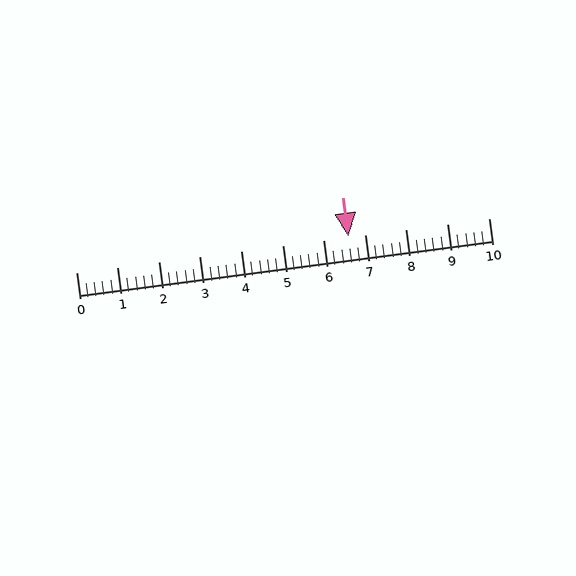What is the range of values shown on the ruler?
The ruler shows values from 0 to 10.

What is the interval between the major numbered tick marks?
The major tick marks are spaced 1 units apart.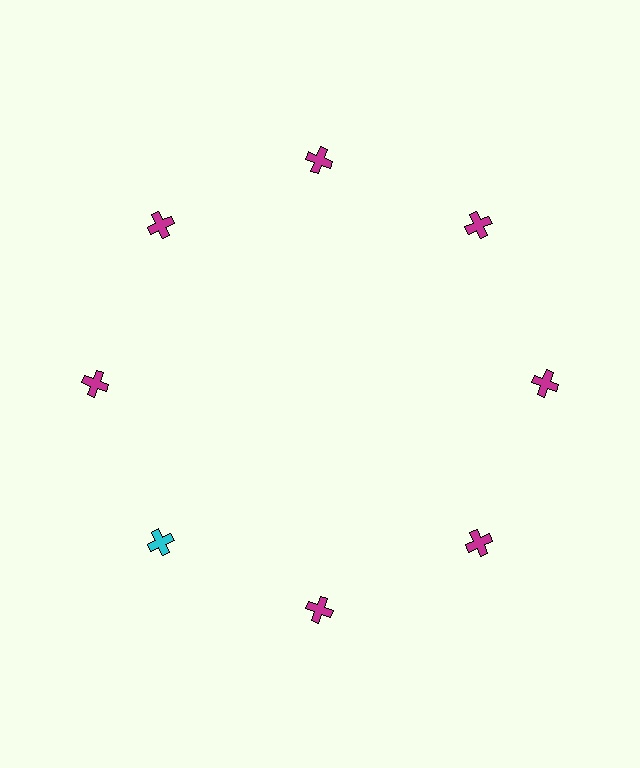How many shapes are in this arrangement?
There are 8 shapes arranged in a ring pattern.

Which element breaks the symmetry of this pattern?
The cyan cross at roughly the 8 o'clock position breaks the symmetry. All other shapes are magenta crosses.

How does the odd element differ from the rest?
It has a different color: cyan instead of magenta.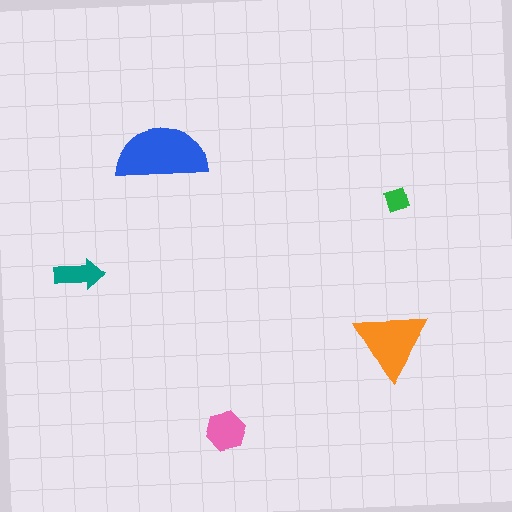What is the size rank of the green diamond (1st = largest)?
5th.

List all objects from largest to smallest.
The blue semicircle, the orange triangle, the pink hexagon, the teal arrow, the green diamond.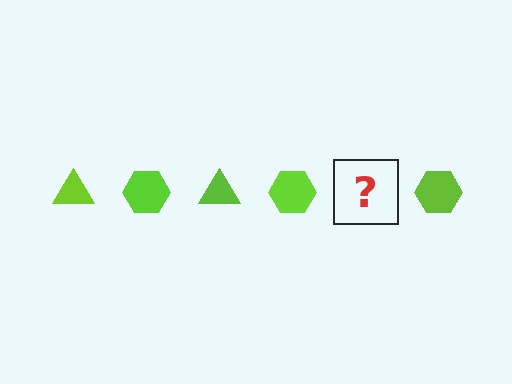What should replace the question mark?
The question mark should be replaced with a lime triangle.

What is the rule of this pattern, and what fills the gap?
The rule is that the pattern cycles through triangle, hexagon shapes in lime. The gap should be filled with a lime triangle.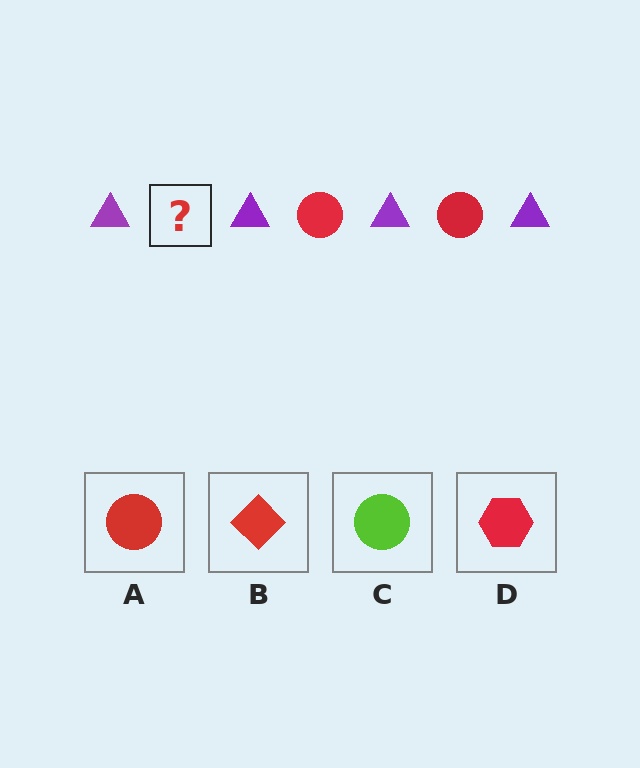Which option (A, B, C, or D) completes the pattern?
A.